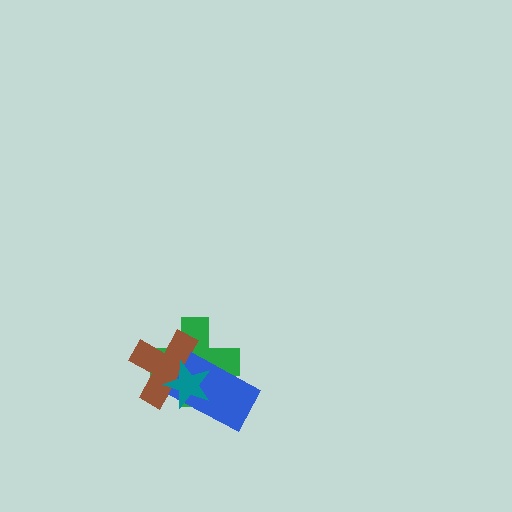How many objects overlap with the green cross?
3 objects overlap with the green cross.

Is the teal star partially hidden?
No, no other shape covers it.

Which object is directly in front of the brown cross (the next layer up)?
The blue rectangle is directly in front of the brown cross.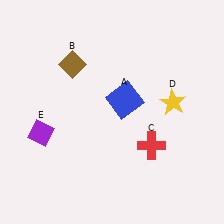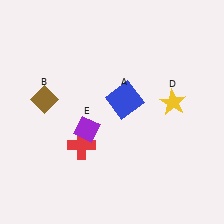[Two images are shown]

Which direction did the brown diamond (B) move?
The brown diamond (B) moved down.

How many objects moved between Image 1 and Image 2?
3 objects moved between the two images.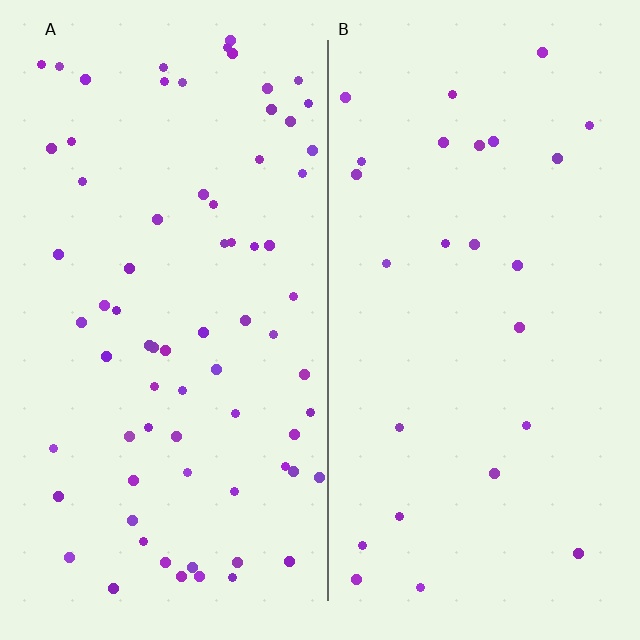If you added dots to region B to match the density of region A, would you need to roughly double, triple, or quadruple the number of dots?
Approximately triple.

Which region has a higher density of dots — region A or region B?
A (the left).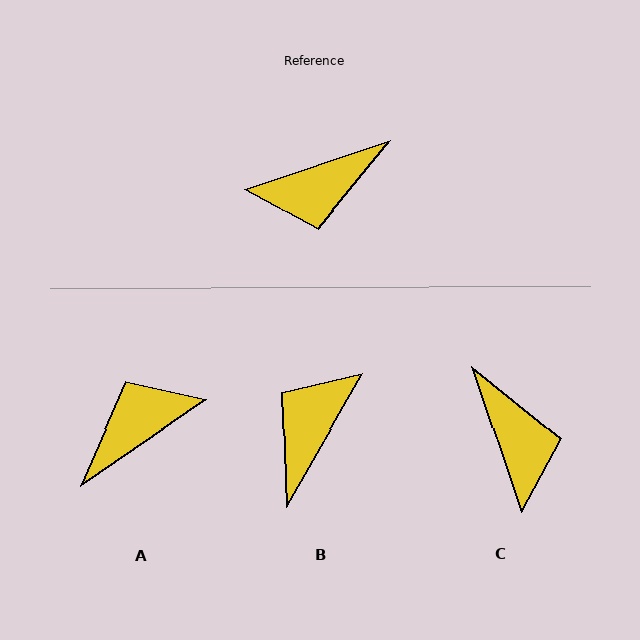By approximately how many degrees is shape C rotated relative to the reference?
Approximately 90 degrees counter-clockwise.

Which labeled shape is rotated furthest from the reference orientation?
A, about 164 degrees away.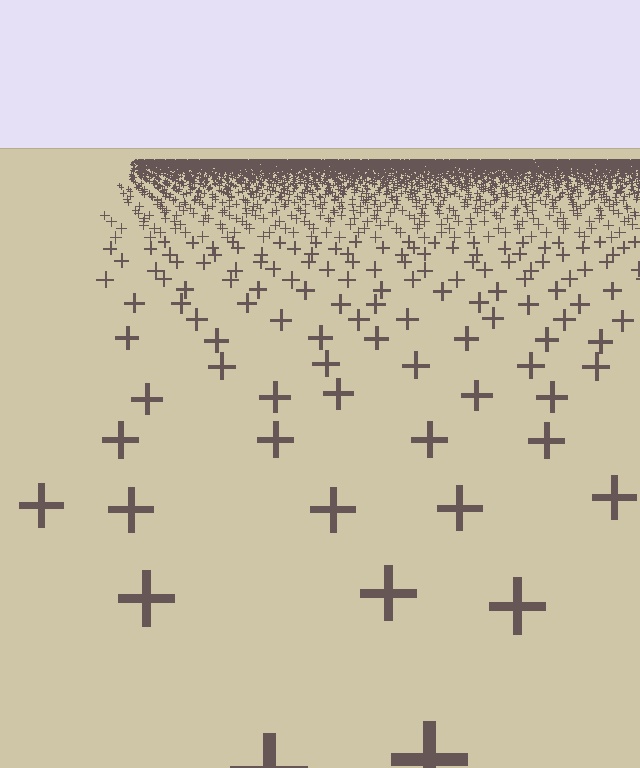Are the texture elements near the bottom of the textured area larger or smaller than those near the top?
Larger. Near the bottom, elements are closer to the viewer and appear at a bigger on-screen size.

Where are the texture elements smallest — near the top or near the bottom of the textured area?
Near the top.